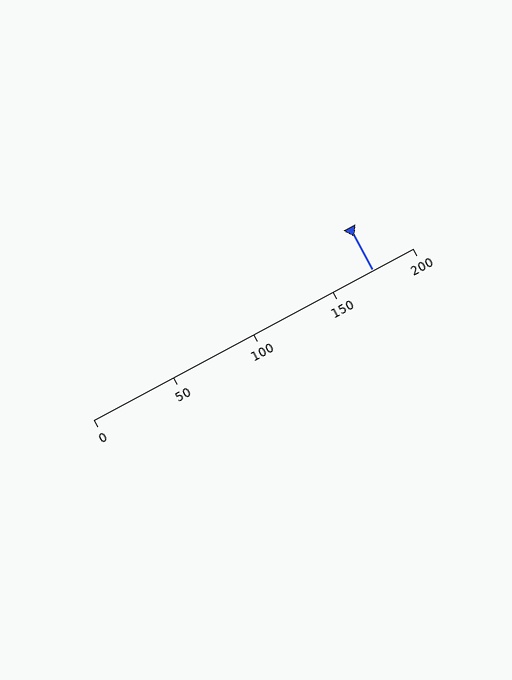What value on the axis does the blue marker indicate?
The marker indicates approximately 175.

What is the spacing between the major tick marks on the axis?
The major ticks are spaced 50 apart.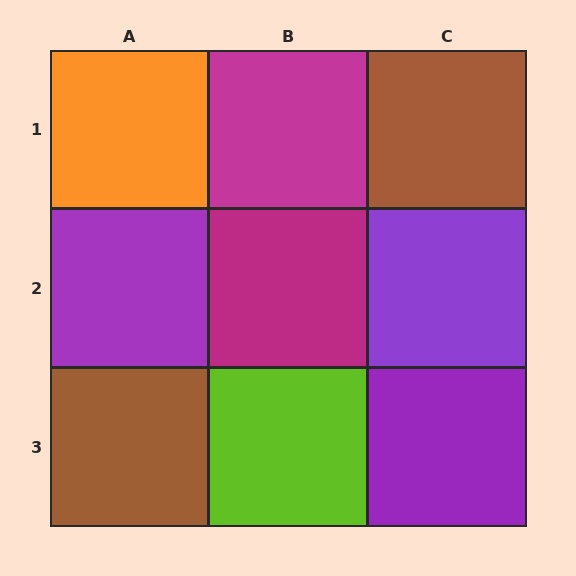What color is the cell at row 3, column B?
Lime.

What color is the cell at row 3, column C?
Purple.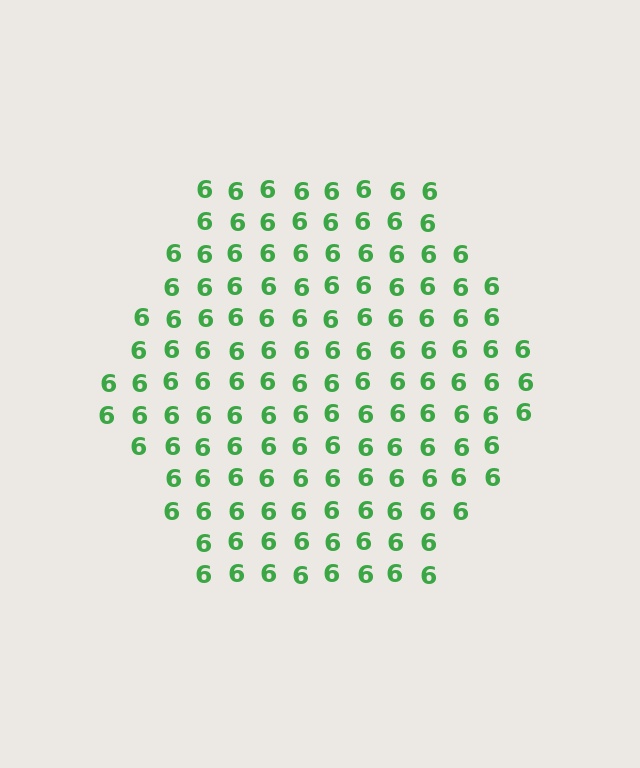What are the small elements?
The small elements are digit 6's.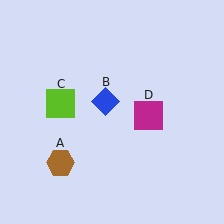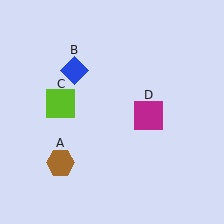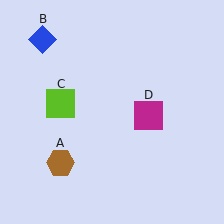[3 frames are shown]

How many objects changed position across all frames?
1 object changed position: blue diamond (object B).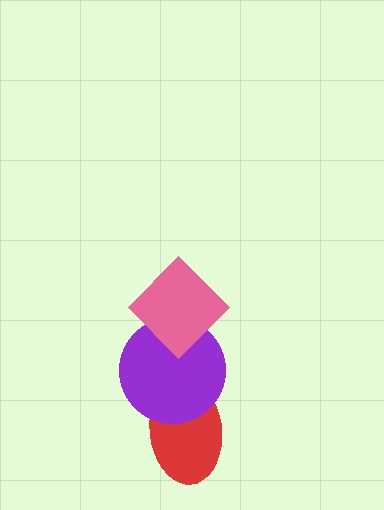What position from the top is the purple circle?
The purple circle is 2nd from the top.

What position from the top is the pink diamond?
The pink diamond is 1st from the top.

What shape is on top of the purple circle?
The pink diamond is on top of the purple circle.